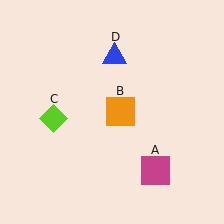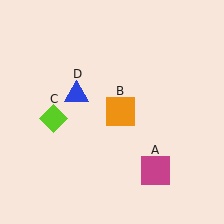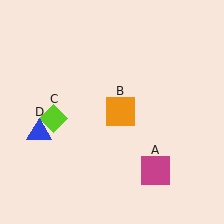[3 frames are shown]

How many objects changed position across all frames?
1 object changed position: blue triangle (object D).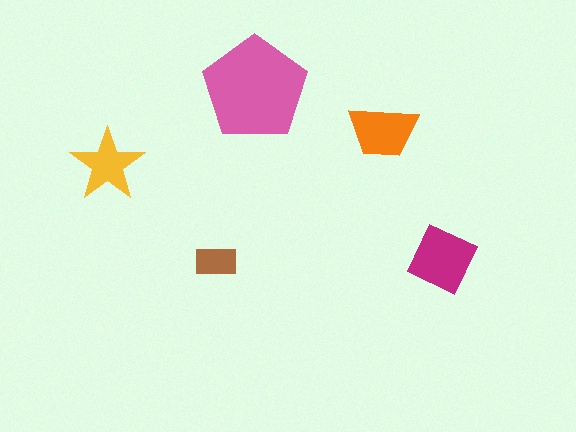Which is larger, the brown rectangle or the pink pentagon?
The pink pentagon.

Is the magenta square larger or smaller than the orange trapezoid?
Larger.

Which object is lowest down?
The brown rectangle is bottommost.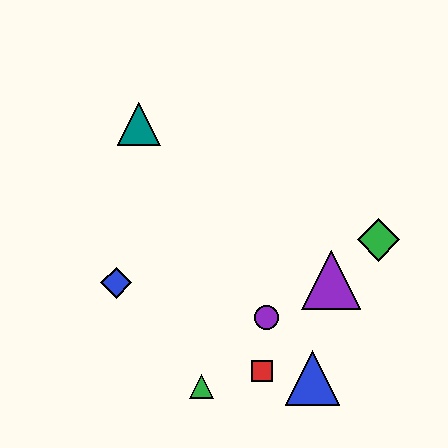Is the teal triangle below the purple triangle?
No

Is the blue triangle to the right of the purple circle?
Yes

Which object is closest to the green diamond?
The purple triangle is closest to the green diamond.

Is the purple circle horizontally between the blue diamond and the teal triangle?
No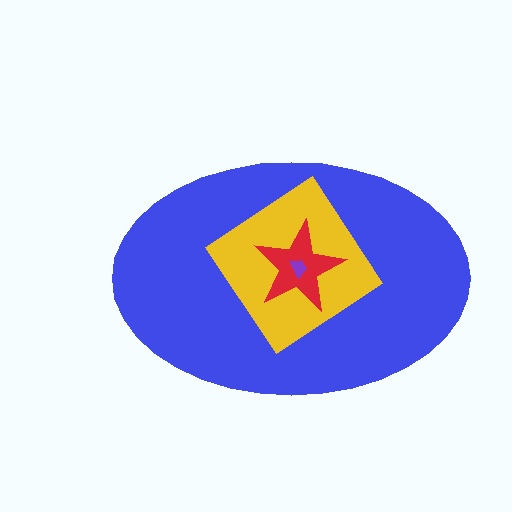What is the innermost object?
The purple trapezoid.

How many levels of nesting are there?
4.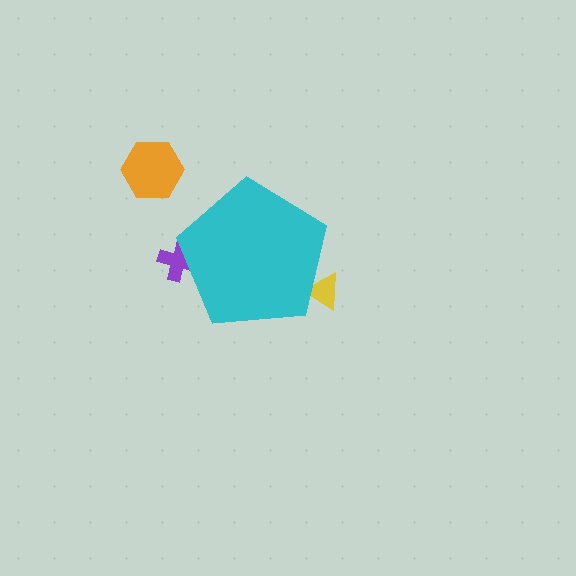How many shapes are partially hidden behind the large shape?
2 shapes are partially hidden.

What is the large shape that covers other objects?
A cyan pentagon.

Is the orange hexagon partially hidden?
No, the orange hexagon is fully visible.